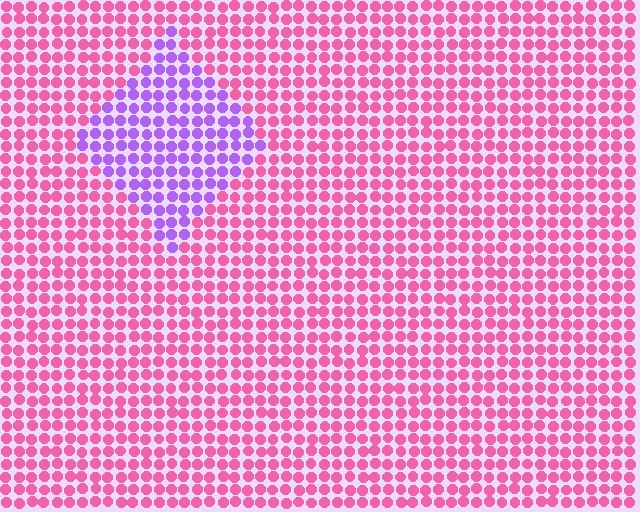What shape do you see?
I see a diamond.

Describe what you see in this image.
The image is filled with small pink elements in a uniform arrangement. A diamond-shaped region is visible where the elements are tinted to a slightly different hue, forming a subtle color boundary.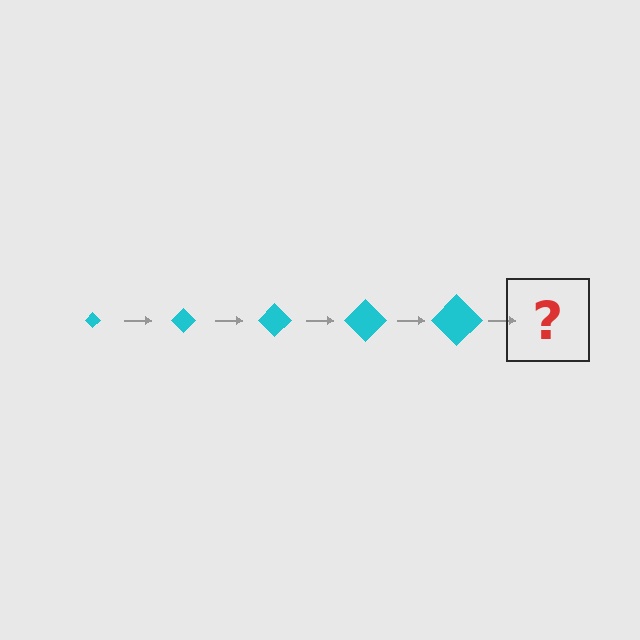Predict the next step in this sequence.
The next step is a cyan diamond, larger than the previous one.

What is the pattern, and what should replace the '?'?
The pattern is that the diamond gets progressively larger each step. The '?' should be a cyan diamond, larger than the previous one.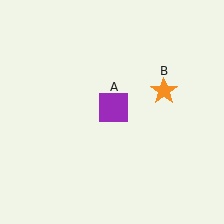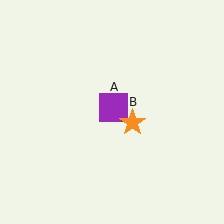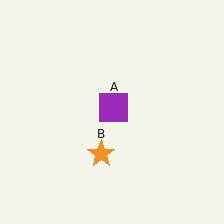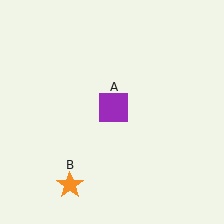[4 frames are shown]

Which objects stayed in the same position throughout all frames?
Purple square (object A) remained stationary.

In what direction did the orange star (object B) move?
The orange star (object B) moved down and to the left.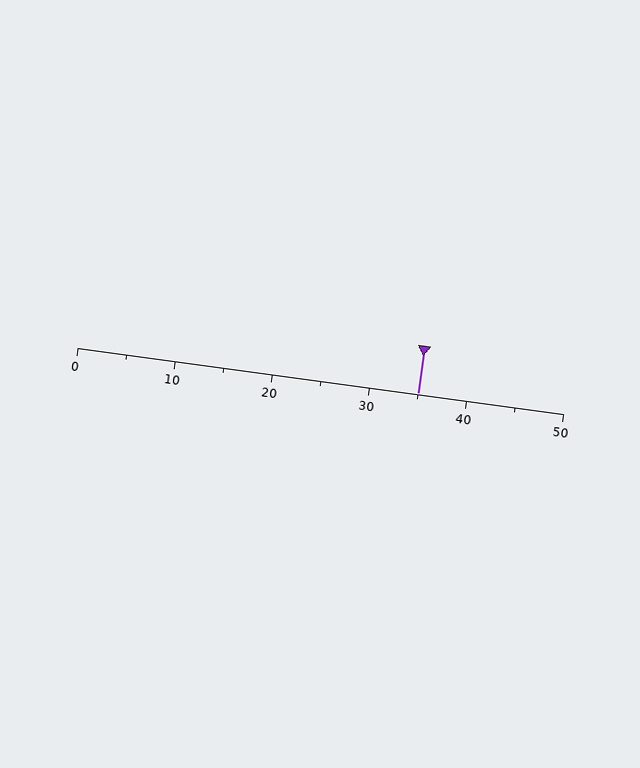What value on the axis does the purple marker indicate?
The marker indicates approximately 35.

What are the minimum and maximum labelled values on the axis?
The axis runs from 0 to 50.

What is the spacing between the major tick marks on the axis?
The major ticks are spaced 10 apart.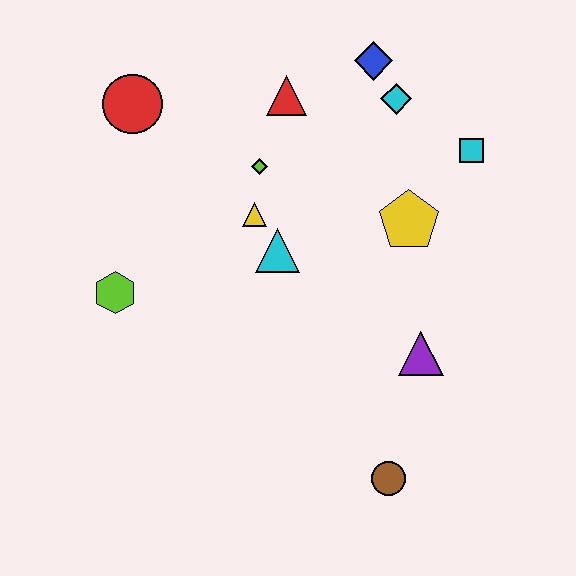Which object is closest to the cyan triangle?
The yellow triangle is closest to the cyan triangle.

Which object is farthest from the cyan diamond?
The brown circle is farthest from the cyan diamond.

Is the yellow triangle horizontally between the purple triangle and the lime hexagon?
Yes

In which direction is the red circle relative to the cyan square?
The red circle is to the left of the cyan square.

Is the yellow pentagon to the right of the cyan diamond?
Yes